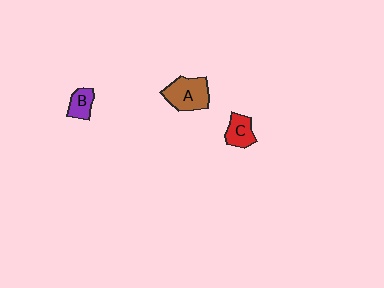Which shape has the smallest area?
Shape B (purple).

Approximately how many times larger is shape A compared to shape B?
Approximately 2.0 times.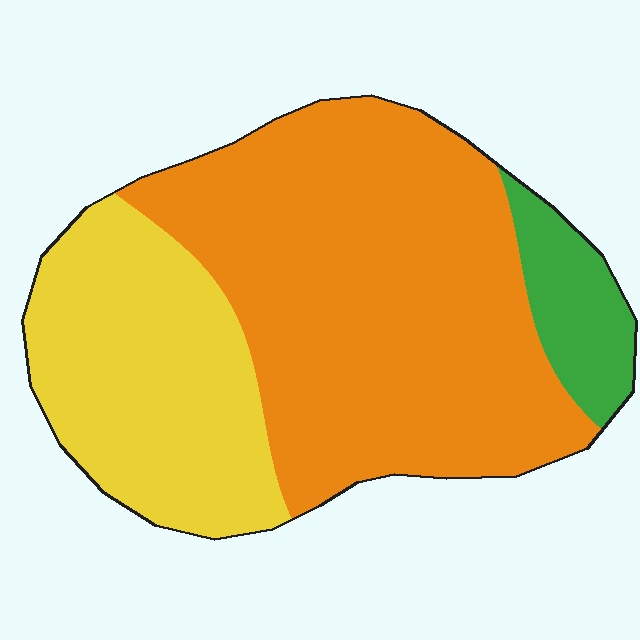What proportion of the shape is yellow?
Yellow covers roughly 30% of the shape.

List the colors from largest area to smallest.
From largest to smallest: orange, yellow, green.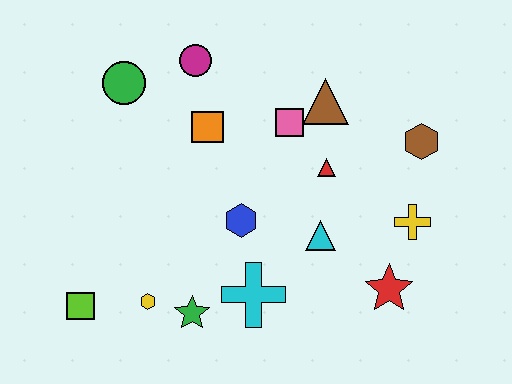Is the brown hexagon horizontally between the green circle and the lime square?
No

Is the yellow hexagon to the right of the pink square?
No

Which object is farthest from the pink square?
The lime square is farthest from the pink square.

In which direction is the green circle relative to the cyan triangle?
The green circle is to the left of the cyan triangle.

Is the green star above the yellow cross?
No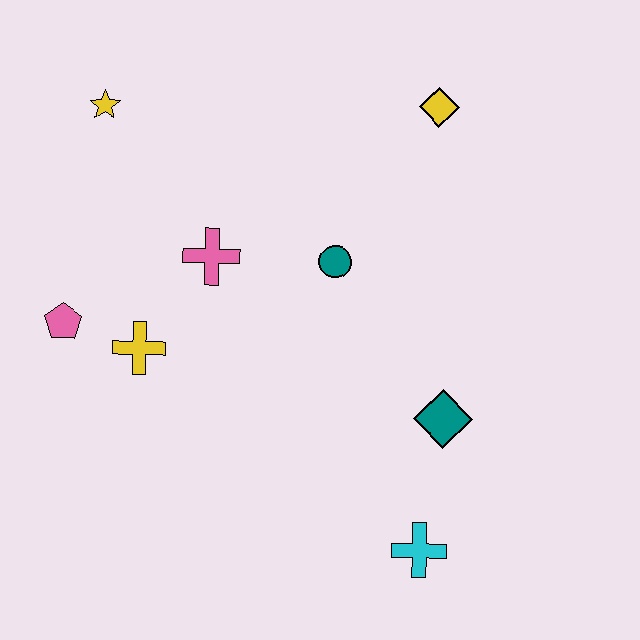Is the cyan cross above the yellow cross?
No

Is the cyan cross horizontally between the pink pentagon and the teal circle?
No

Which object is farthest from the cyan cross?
The yellow star is farthest from the cyan cross.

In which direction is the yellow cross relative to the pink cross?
The yellow cross is below the pink cross.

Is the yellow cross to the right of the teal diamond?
No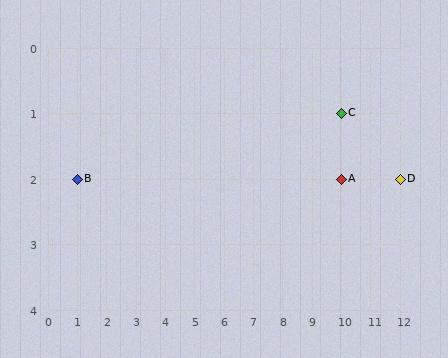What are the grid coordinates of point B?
Point B is at grid coordinates (1, 2).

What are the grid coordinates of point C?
Point C is at grid coordinates (10, 1).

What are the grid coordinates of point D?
Point D is at grid coordinates (12, 2).